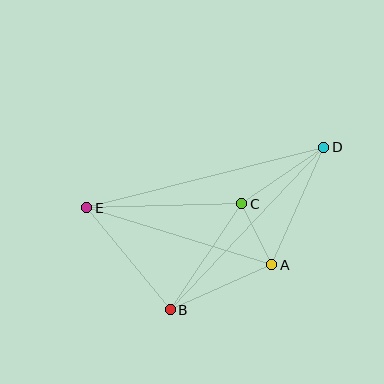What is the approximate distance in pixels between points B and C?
The distance between B and C is approximately 128 pixels.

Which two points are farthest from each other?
Points D and E are farthest from each other.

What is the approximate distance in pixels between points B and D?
The distance between B and D is approximately 223 pixels.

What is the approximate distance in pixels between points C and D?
The distance between C and D is approximately 99 pixels.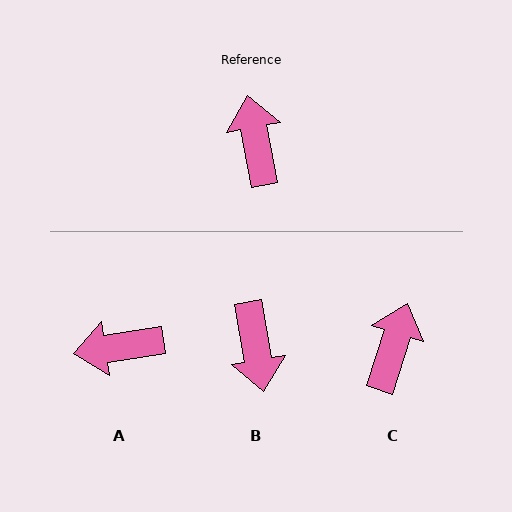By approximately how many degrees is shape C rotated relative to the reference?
Approximately 28 degrees clockwise.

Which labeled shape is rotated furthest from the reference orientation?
B, about 179 degrees away.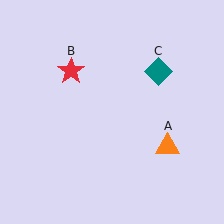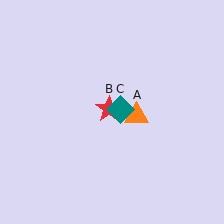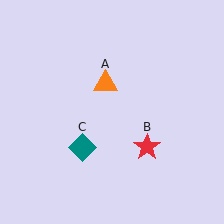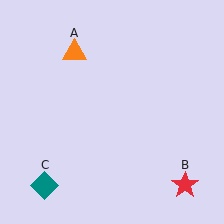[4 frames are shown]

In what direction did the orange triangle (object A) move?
The orange triangle (object A) moved up and to the left.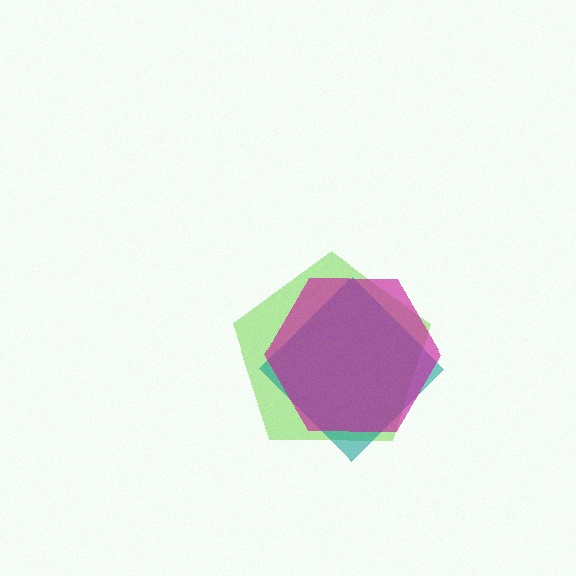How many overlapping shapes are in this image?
There are 3 overlapping shapes in the image.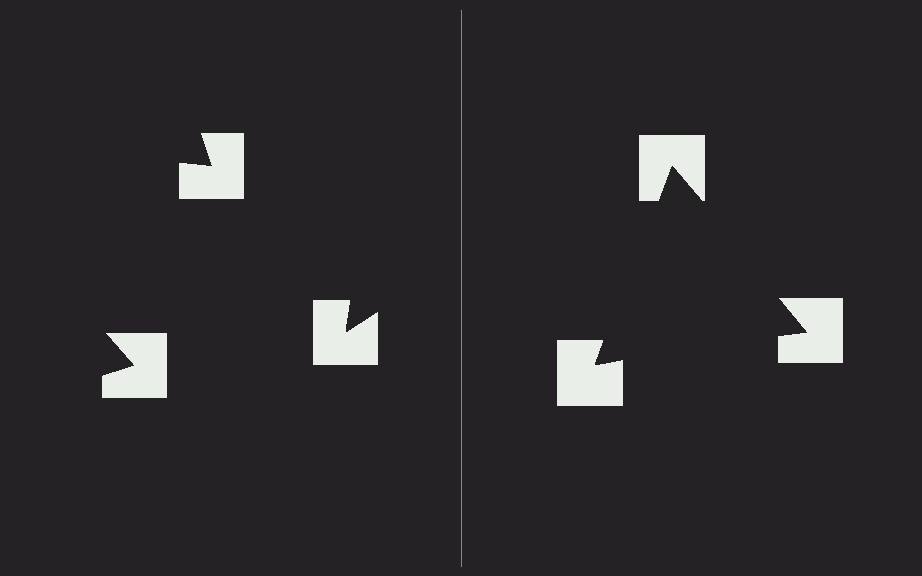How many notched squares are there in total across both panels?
6 — 3 on each side.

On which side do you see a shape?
An illusory triangle appears on the right side. On the left side the wedge cuts are rotated, so no coherent shape forms.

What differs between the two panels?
The notched squares are positioned identically on both sides; only the wedge orientations differ. On the right they align to a triangle; on the left they are misaligned.